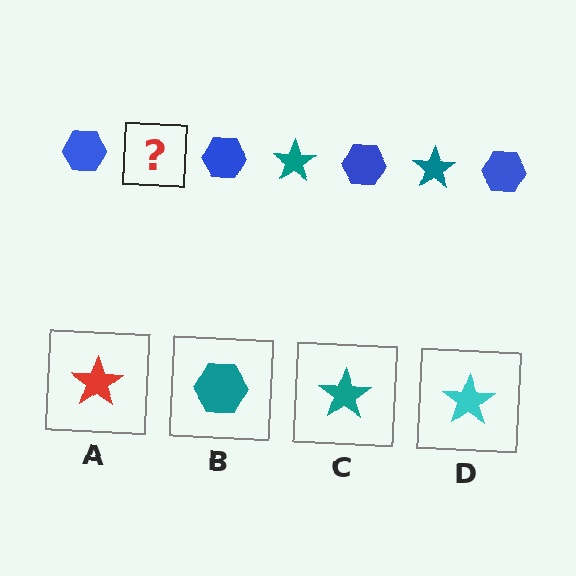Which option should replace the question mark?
Option C.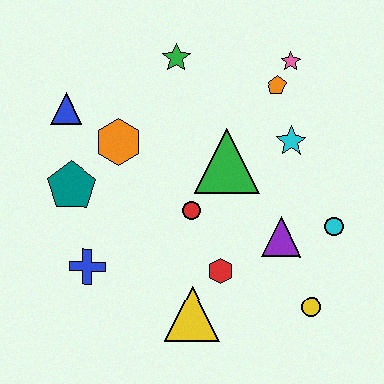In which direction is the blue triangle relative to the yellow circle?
The blue triangle is to the left of the yellow circle.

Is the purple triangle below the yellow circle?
No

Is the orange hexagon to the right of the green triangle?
No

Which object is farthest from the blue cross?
The pink star is farthest from the blue cross.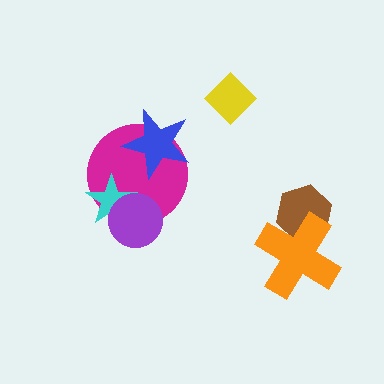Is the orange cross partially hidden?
No, no other shape covers it.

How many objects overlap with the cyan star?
2 objects overlap with the cyan star.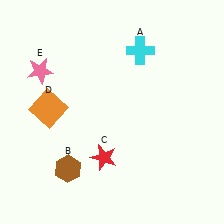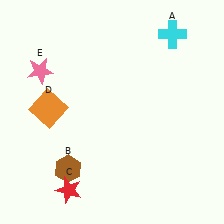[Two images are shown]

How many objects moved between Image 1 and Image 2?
2 objects moved between the two images.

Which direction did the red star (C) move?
The red star (C) moved left.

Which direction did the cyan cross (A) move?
The cyan cross (A) moved right.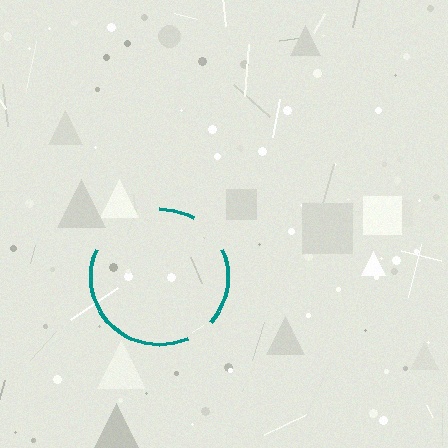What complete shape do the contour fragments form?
The contour fragments form a circle.